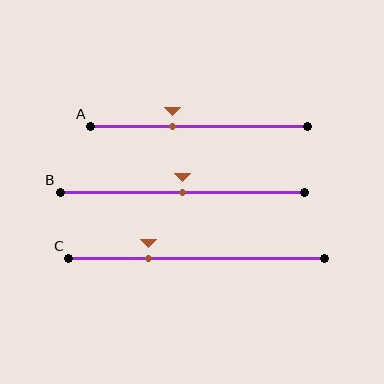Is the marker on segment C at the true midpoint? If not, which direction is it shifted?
No, the marker on segment C is shifted to the left by about 19% of the segment length.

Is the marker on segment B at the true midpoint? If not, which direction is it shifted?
Yes, the marker on segment B is at the true midpoint.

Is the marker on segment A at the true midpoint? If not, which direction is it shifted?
No, the marker on segment A is shifted to the left by about 12% of the segment length.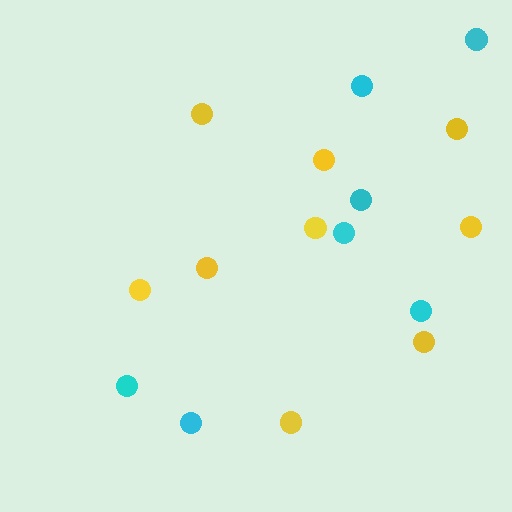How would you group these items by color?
There are 2 groups: one group of yellow circles (9) and one group of cyan circles (7).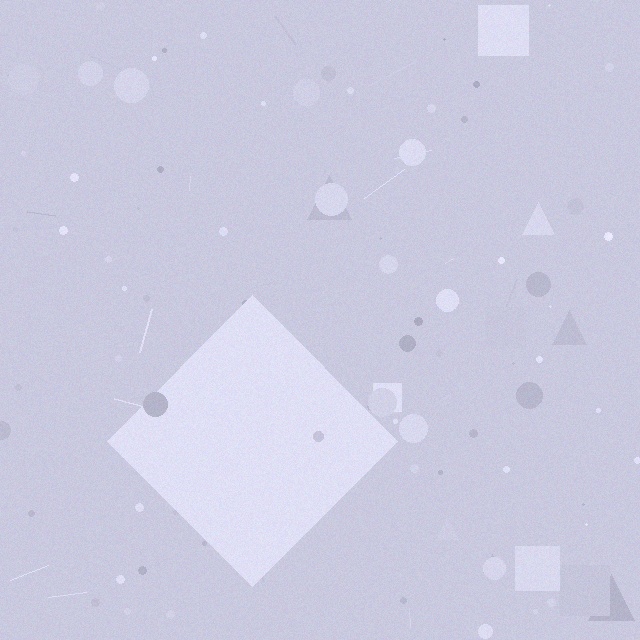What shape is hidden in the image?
A diamond is hidden in the image.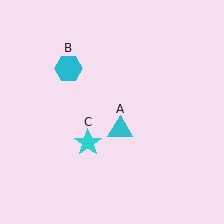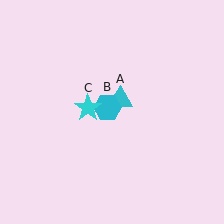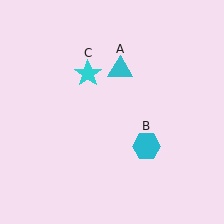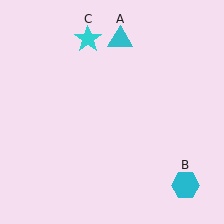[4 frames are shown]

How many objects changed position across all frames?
3 objects changed position: cyan triangle (object A), cyan hexagon (object B), cyan star (object C).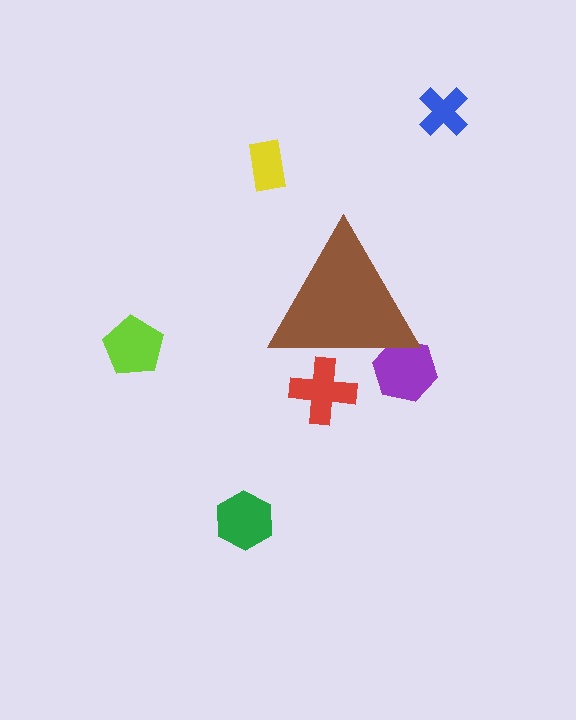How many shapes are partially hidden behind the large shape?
2 shapes are partially hidden.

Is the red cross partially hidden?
Yes, the red cross is partially hidden behind the brown triangle.